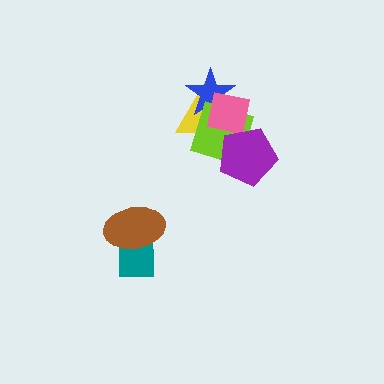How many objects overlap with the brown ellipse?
1 object overlaps with the brown ellipse.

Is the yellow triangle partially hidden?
Yes, it is partially covered by another shape.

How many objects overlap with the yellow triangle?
4 objects overlap with the yellow triangle.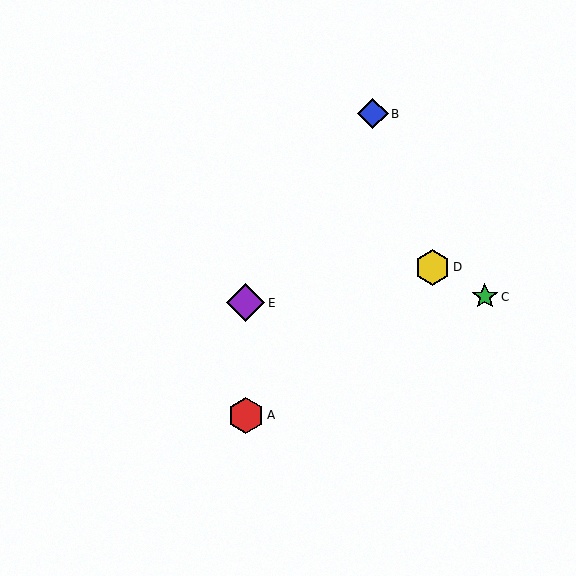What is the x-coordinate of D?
Object D is at x≈433.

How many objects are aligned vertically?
2 objects (A, E) are aligned vertically.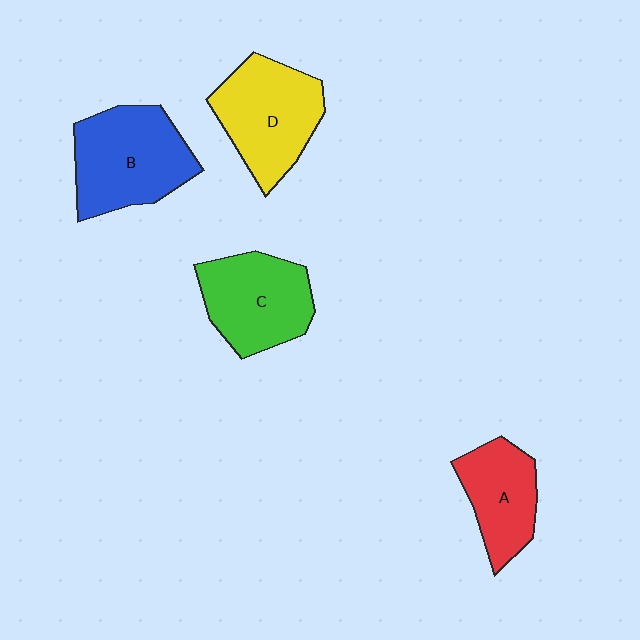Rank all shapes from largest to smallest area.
From largest to smallest: B (blue), D (yellow), C (green), A (red).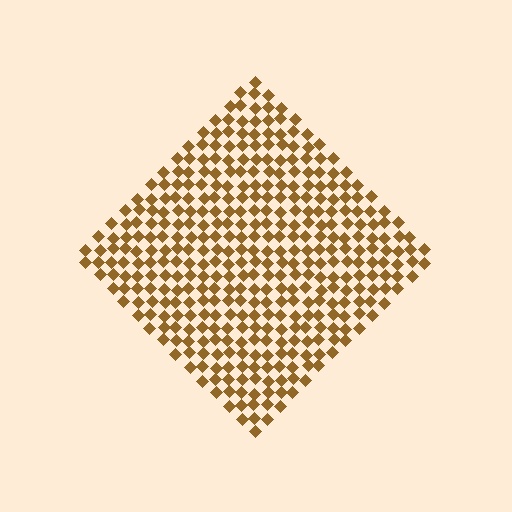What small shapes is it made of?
It is made of small diamonds.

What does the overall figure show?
The overall figure shows a diamond.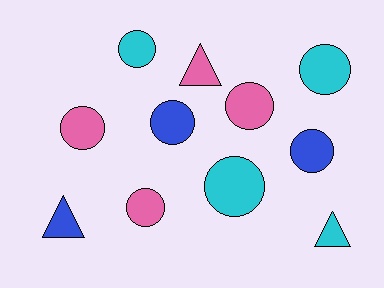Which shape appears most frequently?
Circle, with 8 objects.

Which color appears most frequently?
Cyan, with 4 objects.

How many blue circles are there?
There are 2 blue circles.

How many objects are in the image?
There are 11 objects.